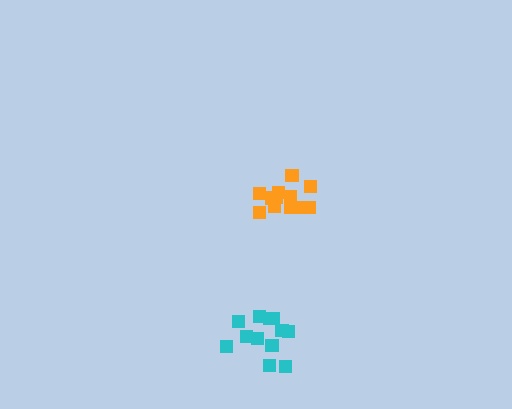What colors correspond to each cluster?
The clusters are colored: cyan, orange.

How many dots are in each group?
Group 1: 12 dots, Group 2: 12 dots (24 total).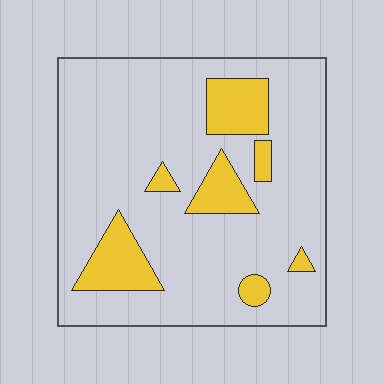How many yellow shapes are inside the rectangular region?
7.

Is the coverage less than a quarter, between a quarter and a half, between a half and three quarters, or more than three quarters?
Less than a quarter.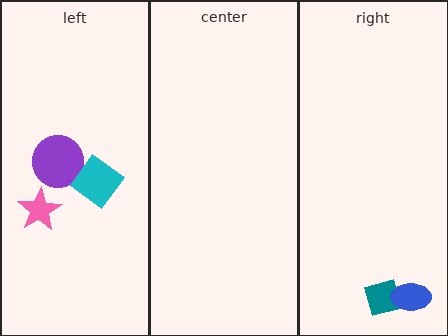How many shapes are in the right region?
2.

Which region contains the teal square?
The right region.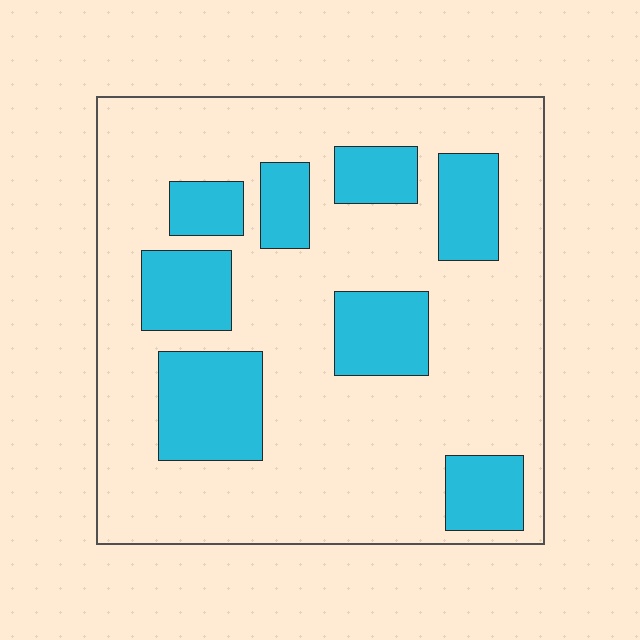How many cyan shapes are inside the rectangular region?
8.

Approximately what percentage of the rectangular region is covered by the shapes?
Approximately 25%.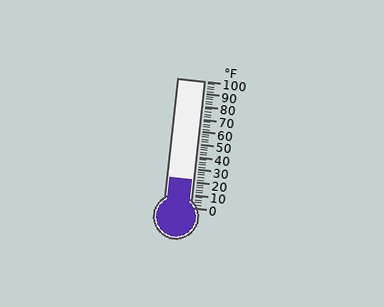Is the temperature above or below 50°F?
The temperature is below 50°F.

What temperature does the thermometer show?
The thermometer shows approximately 22°F.